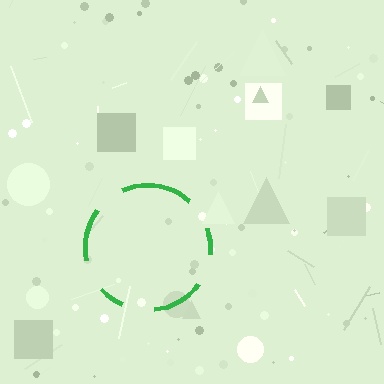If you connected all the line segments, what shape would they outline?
They would outline a circle.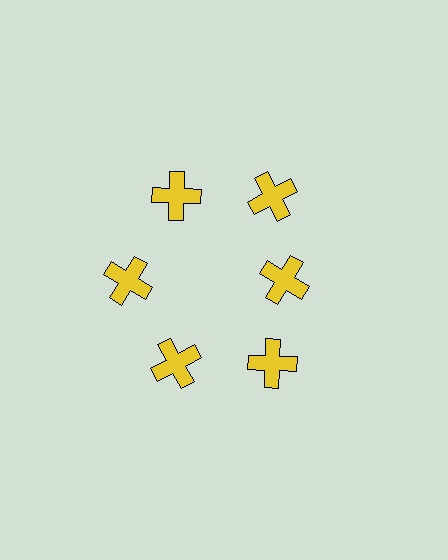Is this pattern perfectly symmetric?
No. The 6 yellow crosses are arranged in a ring, but one element near the 3 o'clock position is pulled inward toward the center, breaking the 6-fold rotational symmetry.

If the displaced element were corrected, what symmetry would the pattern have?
It would have 6-fold rotational symmetry — the pattern would map onto itself every 60 degrees.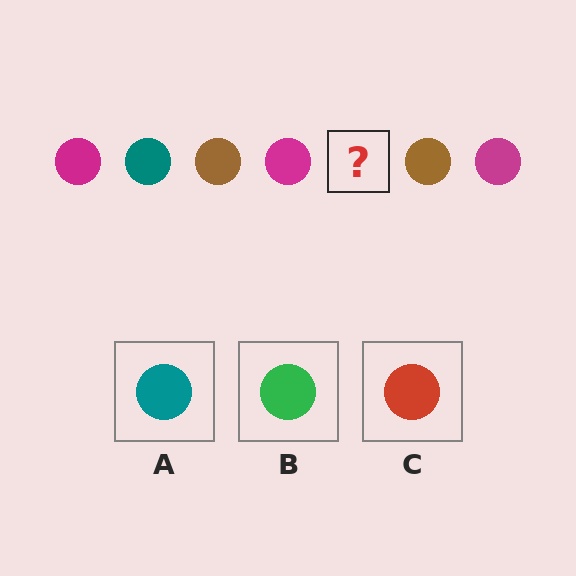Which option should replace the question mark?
Option A.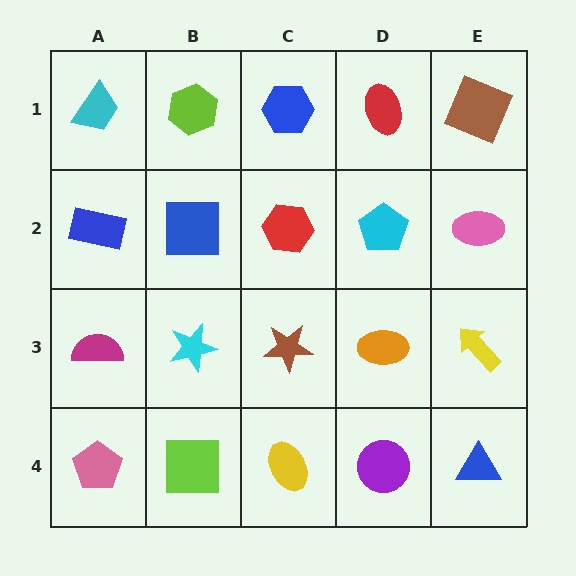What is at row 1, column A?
A cyan trapezoid.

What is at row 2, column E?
A pink ellipse.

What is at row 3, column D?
An orange ellipse.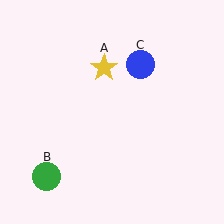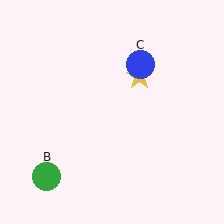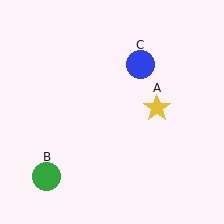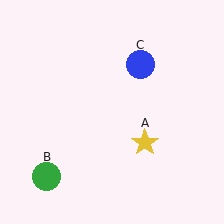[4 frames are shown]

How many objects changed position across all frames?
1 object changed position: yellow star (object A).